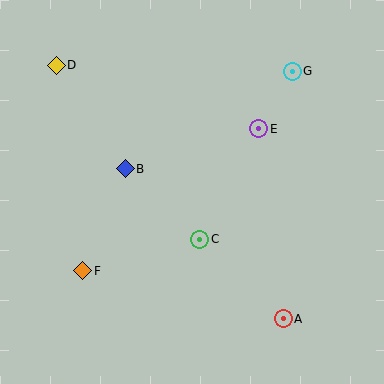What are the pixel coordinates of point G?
Point G is at (292, 71).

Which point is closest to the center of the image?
Point C at (200, 239) is closest to the center.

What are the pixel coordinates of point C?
Point C is at (200, 239).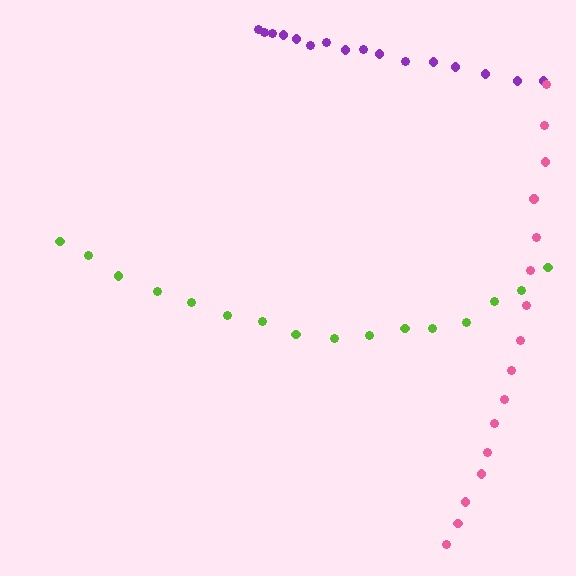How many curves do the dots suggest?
There are 3 distinct paths.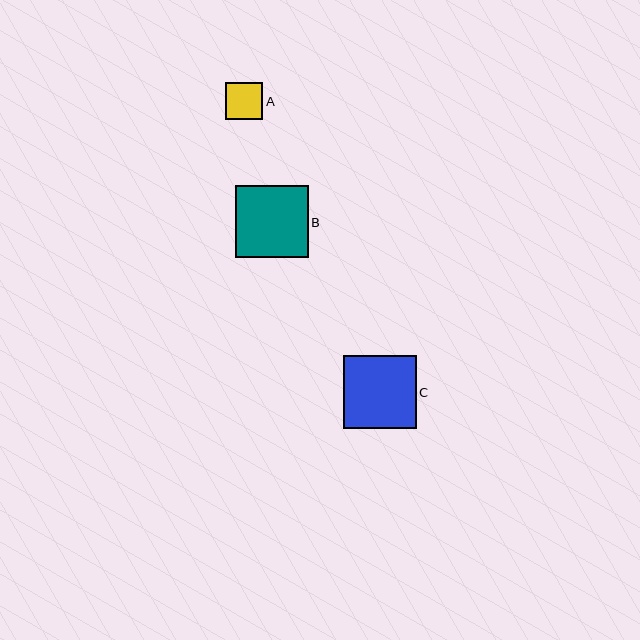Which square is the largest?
Square C is the largest with a size of approximately 73 pixels.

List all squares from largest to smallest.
From largest to smallest: C, B, A.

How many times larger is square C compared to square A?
Square C is approximately 1.9 times the size of square A.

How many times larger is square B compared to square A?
Square B is approximately 1.9 times the size of square A.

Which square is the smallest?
Square A is the smallest with a size of approximately 38 pixels.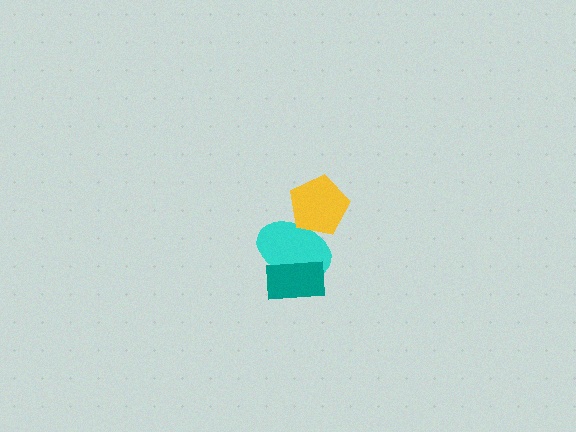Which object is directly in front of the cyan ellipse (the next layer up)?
The teal rectangle is directly in front of the cyan ellipse.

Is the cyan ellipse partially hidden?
Yes, it is partially covered by another shape.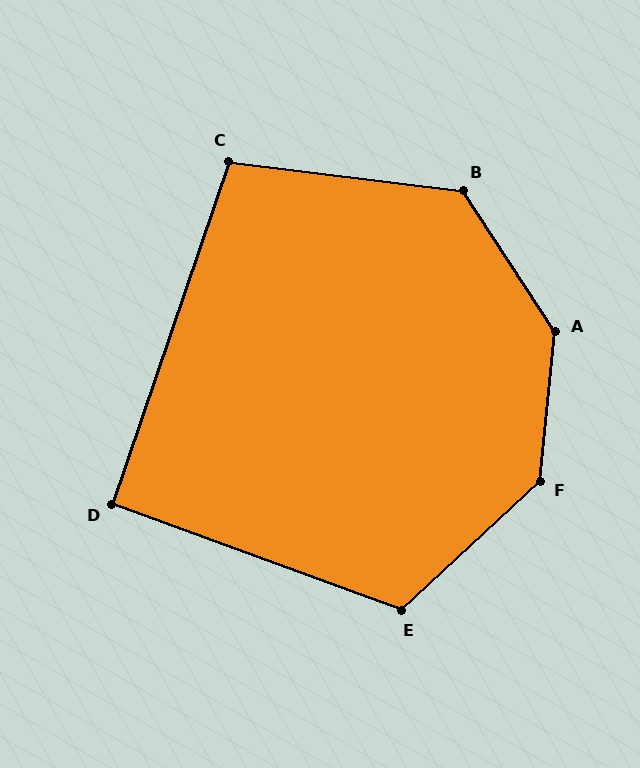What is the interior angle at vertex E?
Approximately 117 degrees (obtuse).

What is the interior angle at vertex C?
Approximately 102 degrees (obtuse).